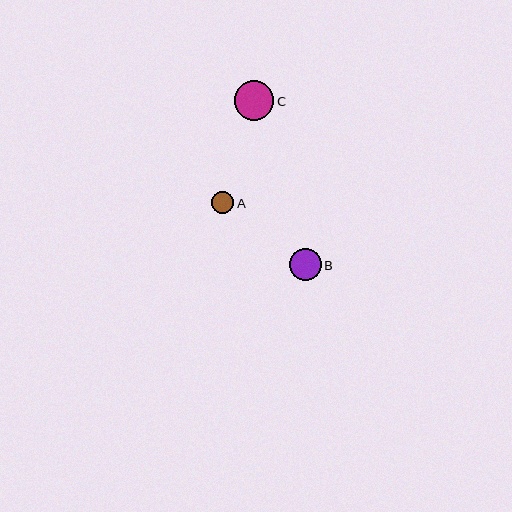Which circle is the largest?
Circle C is the largest with a size of approximately 39 pixels.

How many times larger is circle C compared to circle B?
Circle C is approximately 1.3 times the size of circle B.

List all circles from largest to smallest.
From largest to smallest: C, B, A.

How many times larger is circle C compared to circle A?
Circle C is approximately 1.8 times the size of circle A.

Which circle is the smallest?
Circle A is the smallest with a size of approximately 22 pixels.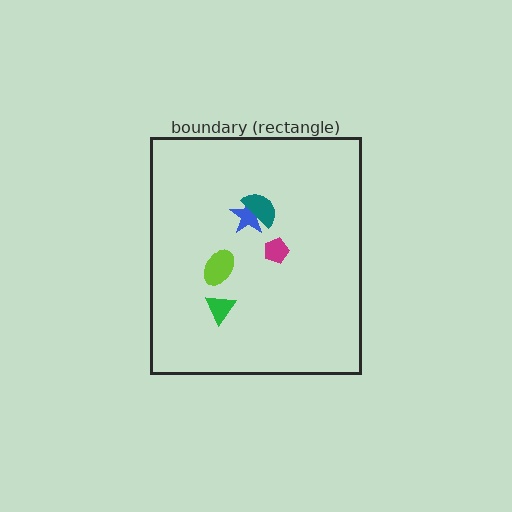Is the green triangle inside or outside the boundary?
Inside.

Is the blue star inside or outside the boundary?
Inside.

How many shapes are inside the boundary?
5 inside, 0 outside.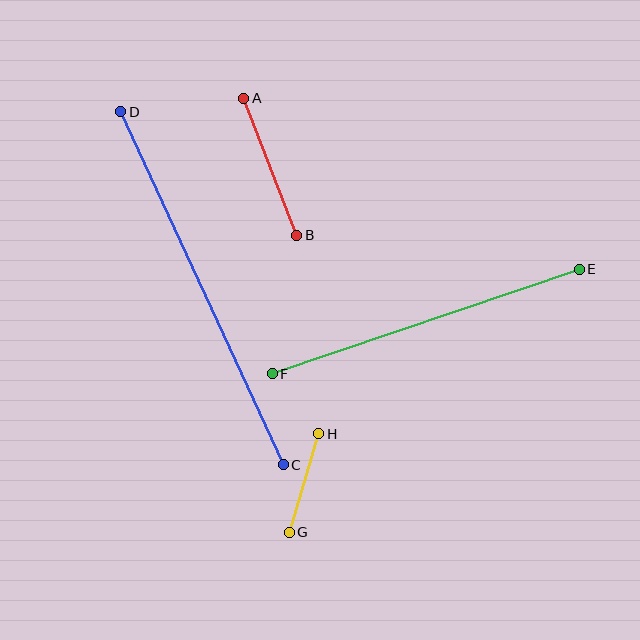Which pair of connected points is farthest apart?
Points C and D are farthest apart.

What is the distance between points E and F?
The distance is approximately 324 pixels.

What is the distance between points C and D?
The distance is approximately 389 pixels.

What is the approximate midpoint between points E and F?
The midpoint is at approximately (426, 321) pixels.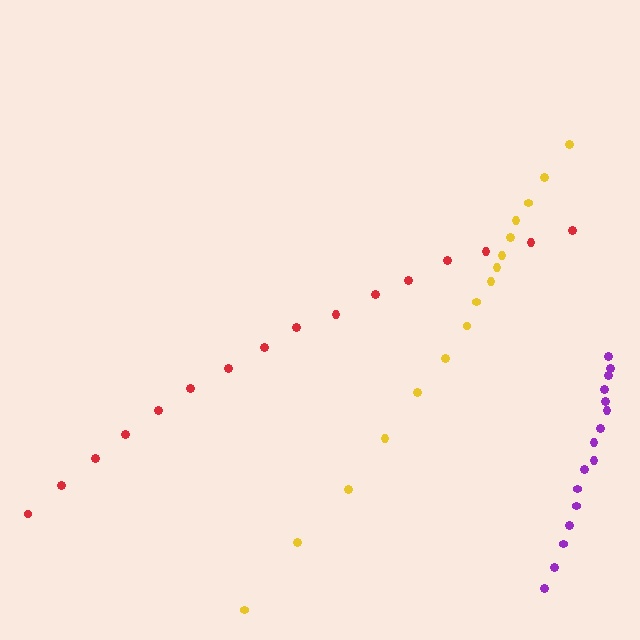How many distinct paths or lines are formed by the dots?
There are 3 distinct paths.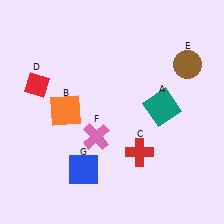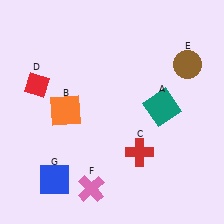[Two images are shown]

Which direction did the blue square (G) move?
The blue square (G) moved left.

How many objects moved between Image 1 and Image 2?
2 objects moved between the two images.